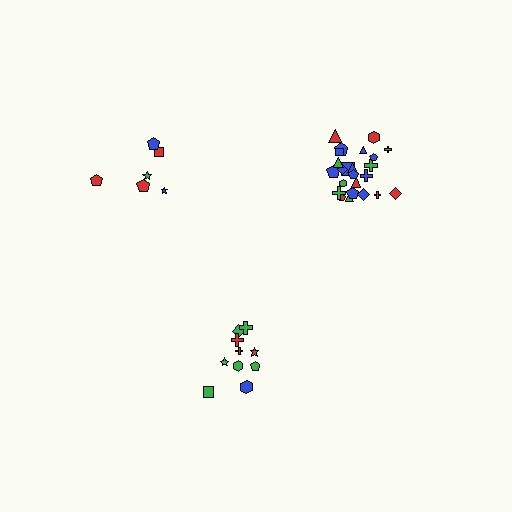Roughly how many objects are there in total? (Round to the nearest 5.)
Roughly 40 objects in total.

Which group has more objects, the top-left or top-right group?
The top-right group.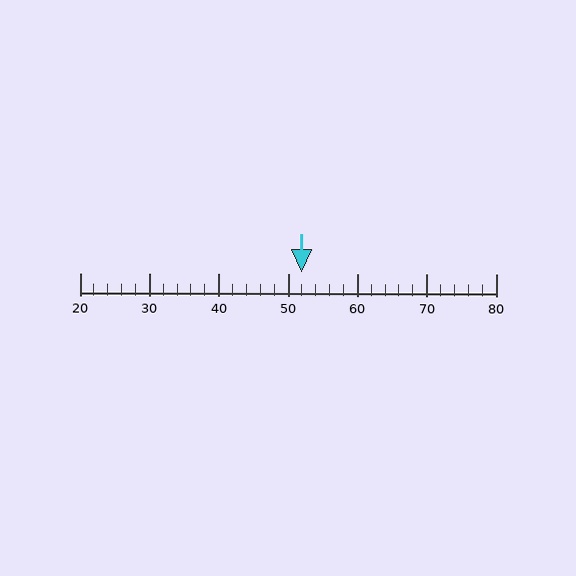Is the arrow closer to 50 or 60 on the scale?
The arrow is closer to 50.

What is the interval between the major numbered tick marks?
The major tick marks are spaced 10 units apart.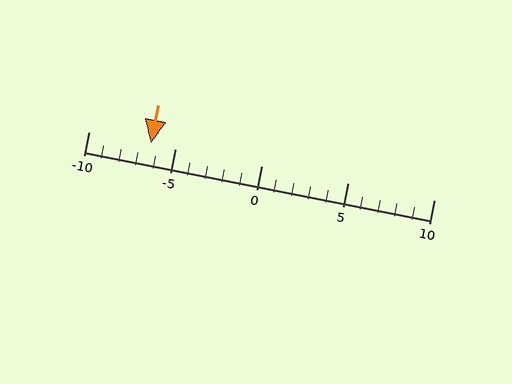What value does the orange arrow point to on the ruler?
The orange arrow points to approximately -6.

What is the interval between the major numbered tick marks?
The major tick marks are spaced 5 units apart.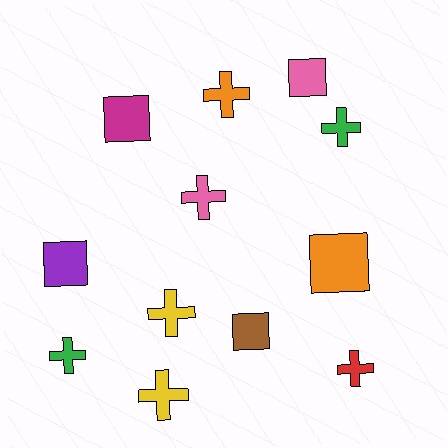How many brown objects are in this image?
There is 1 brown object.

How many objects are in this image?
There are 12 objects.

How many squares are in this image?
There are 5 squares.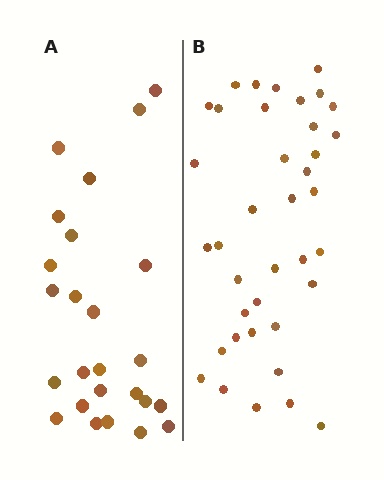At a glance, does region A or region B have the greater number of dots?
Region B (the right region) has more dots.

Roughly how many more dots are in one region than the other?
Region B has approximately 15 more dots than region A.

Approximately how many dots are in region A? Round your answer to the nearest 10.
About 20 dots. (The exact count is 25, which rounds to 20.)